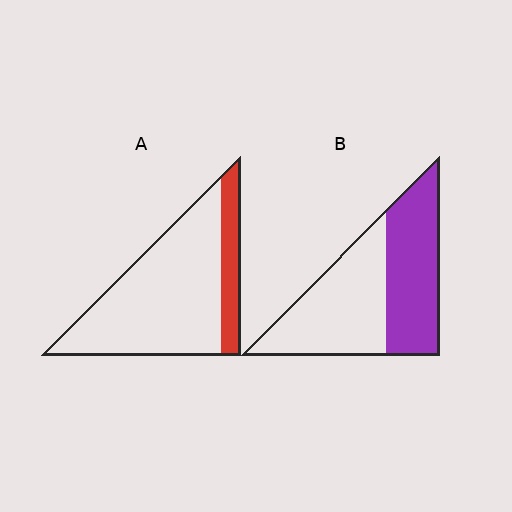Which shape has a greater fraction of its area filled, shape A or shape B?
Shape B.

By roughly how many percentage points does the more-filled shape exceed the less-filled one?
By roughly 30 percentage points (B over A).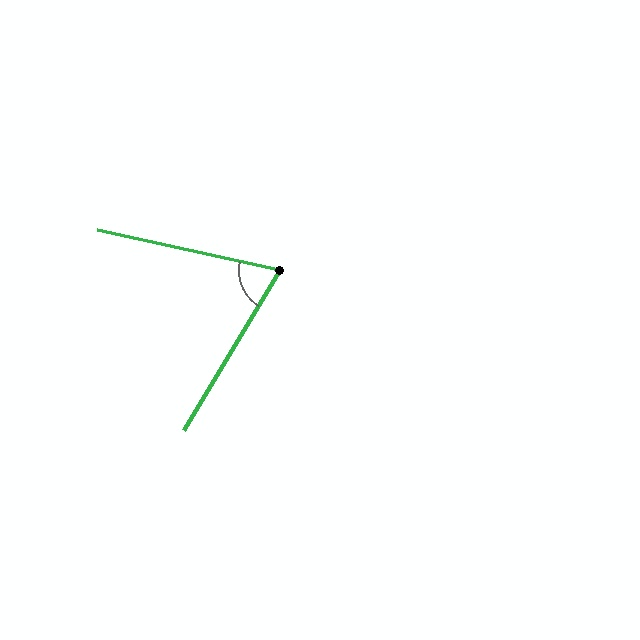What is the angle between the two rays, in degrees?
Approximately 71 degrees.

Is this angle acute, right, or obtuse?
It is acute.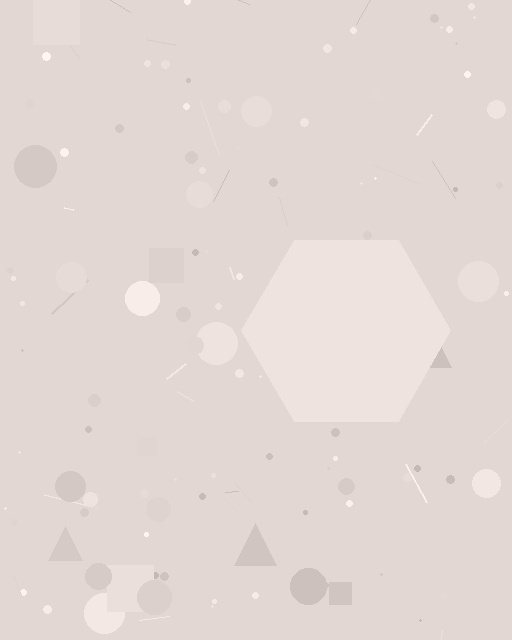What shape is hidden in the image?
A hexagon is hidden in the image.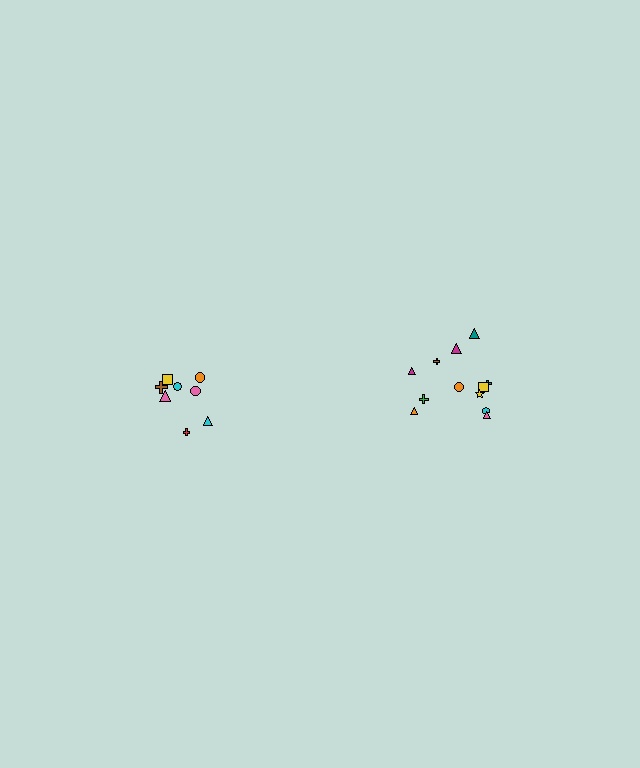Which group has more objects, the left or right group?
The right group.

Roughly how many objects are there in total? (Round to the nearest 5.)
Roughly 20 objects in total.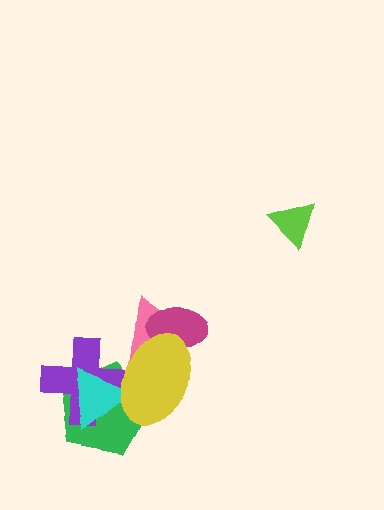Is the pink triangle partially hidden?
Yes, it is partially covered by another shape.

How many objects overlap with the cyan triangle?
3 objects overlap with the cyan triangle.